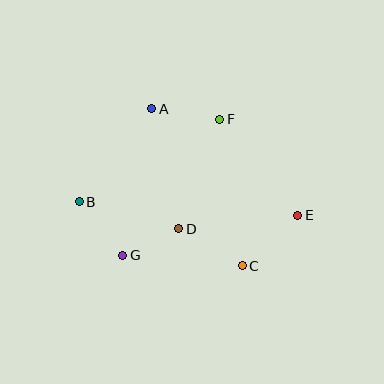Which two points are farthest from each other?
Points B and E are farthest from each other.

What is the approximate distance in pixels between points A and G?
The distance between A and G is approximately 149 pixels.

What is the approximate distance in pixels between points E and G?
The distance between E and G is approximately 179 pixels.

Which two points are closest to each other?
Points D and G are closest to each other.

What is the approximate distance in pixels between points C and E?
The distance between C and E is approximately 75 pixels.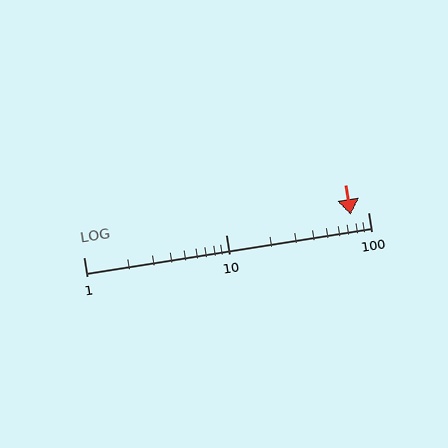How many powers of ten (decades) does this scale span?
The scale spans 2 decades, from 1 to 100.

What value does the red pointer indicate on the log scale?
The pointer indicates approximately 75.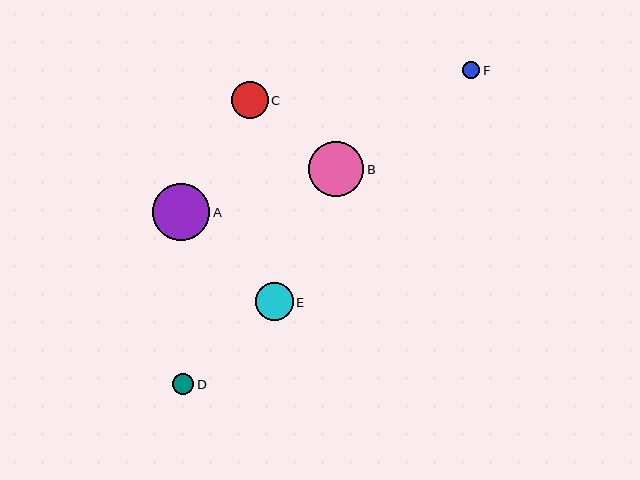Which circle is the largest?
Circle A is the largest with a size of approximately 57 pixels.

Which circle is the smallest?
Circle F is the smallest with a size of approximately 17 pixels.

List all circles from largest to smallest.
From largest to smallest: A, B, E, C, D, F.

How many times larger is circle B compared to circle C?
Circle B is approximately 1.5 times the size of circle C.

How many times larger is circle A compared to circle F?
Circle A is approximately 3.3 times the size of circle F.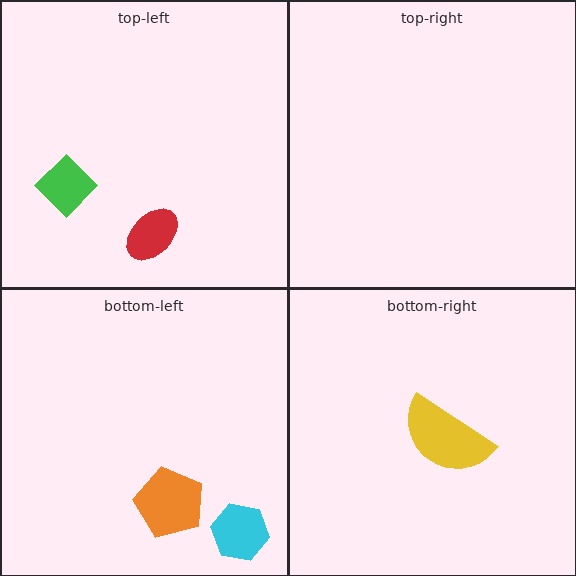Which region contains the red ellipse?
The top-left region.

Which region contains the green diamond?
The top-left region.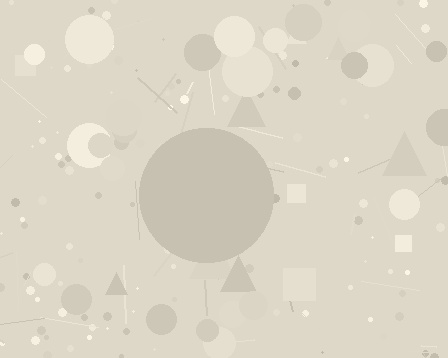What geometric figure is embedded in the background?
A circle is embedded in the background.